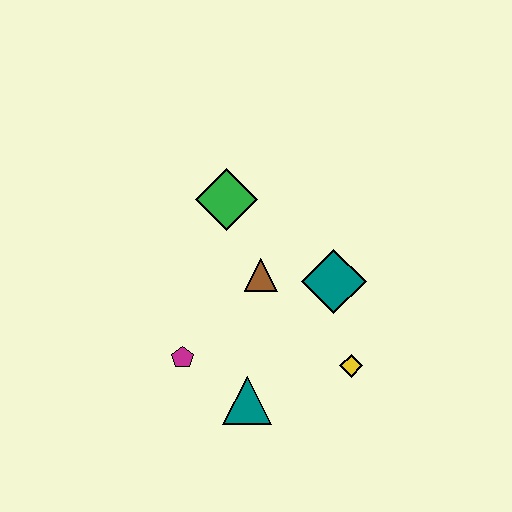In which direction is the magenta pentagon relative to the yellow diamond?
The magenta pentagon is to the left of the yellow diamond.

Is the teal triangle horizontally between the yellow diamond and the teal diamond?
No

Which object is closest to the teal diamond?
The brown triangle is closest to the teal diamond.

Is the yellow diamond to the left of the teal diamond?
No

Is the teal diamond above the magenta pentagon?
Yes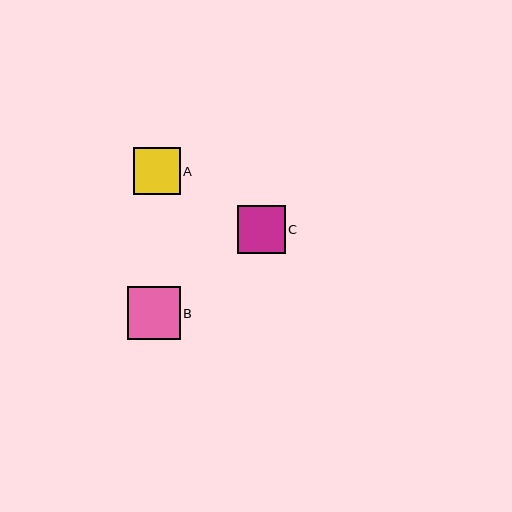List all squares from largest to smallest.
From largest to smallest: B, C, A.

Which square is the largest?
Square B is the largest with a size of approximately 53 pixels.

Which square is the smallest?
Square A is the smallest with a size of approximately 47 pixels.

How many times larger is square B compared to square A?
Square B is approximately 1.1 times the size of square A.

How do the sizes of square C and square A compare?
Square C and square A are approximately the same size.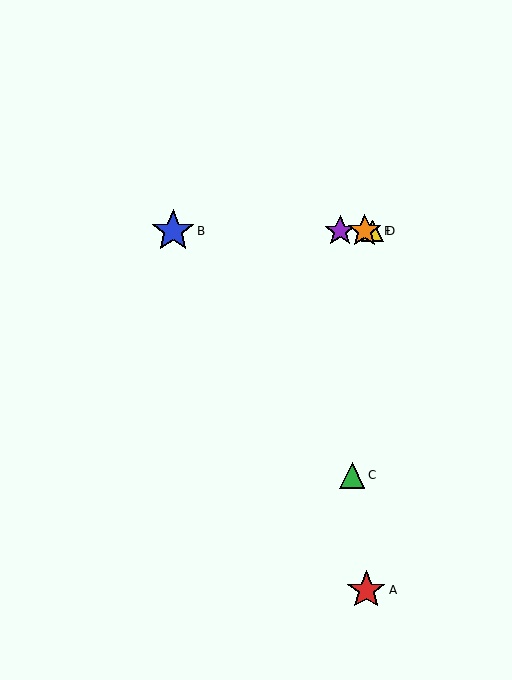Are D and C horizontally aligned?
No, D is at y≈231 and C is at y≈475.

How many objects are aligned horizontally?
4 objects (B, D, E, F) are aligned horizontally.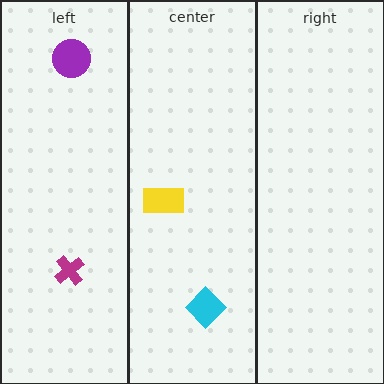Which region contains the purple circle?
The left region.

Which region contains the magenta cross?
The left region.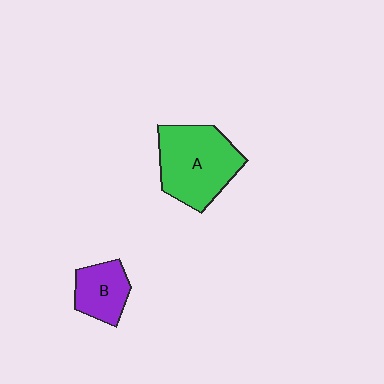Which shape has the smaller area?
Shape B (purple).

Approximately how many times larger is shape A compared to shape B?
Approximately 1.9 times.